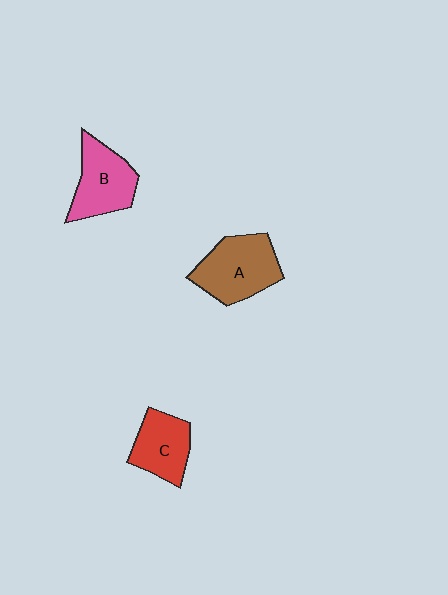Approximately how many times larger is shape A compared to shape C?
Approximately 1.4 times.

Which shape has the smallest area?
Shape C (red).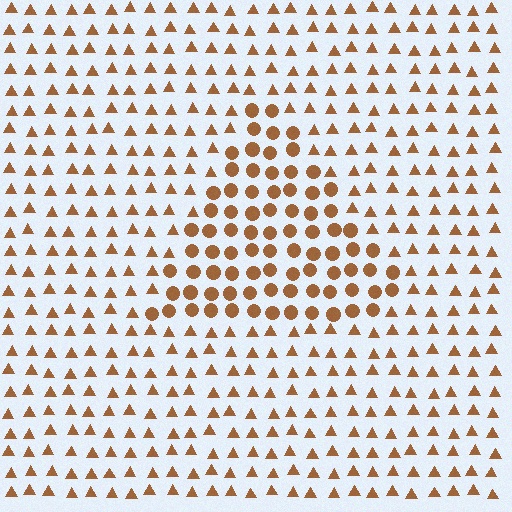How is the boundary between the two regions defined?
The boundary is defined by a change in element shape: circles inside vs. triangles outside. All elements share the same color and spacing.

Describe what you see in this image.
The image is filled with small brown elements arranged in a uniform grid. A triangle-shaped region contains circles, while the surrounding area contains triangles. The boundary is defined purely by the change in element shape.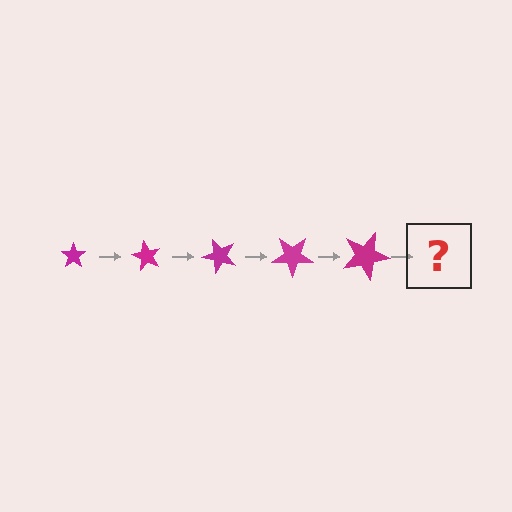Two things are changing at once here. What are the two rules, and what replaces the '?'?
The two rules are that the star grows larger each step and it rotates 60 degrees each step. The '?' should be a star, larger than the previous one and rotated 300 degrees from the start.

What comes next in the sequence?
The next element should be a star, larger than the previous one and rotated 300 degrees from the start.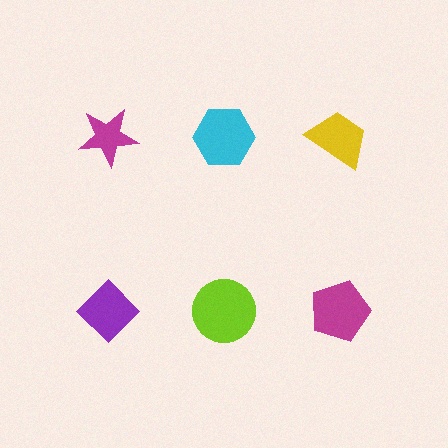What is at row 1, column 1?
A magenta star.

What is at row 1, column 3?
A yellow trapezoid.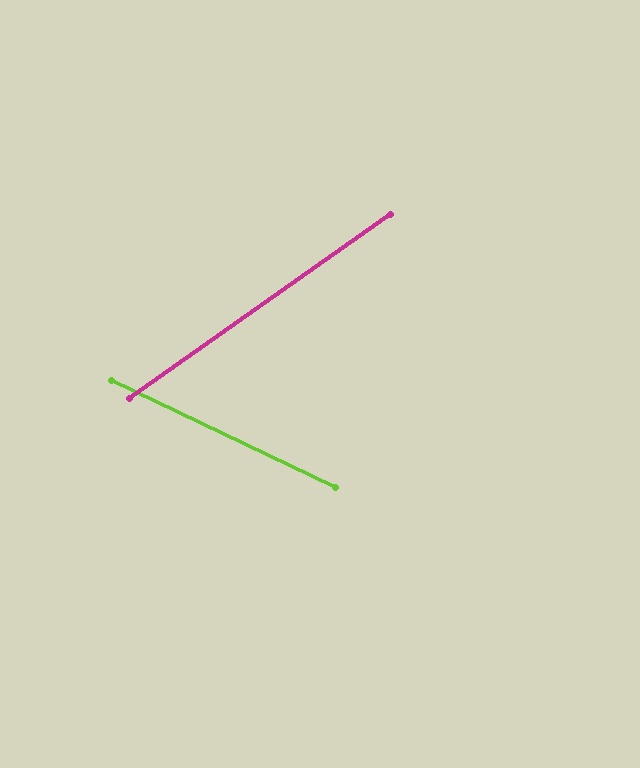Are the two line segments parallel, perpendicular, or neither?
Neither parallel nor perpendicular — they differ by about 61°.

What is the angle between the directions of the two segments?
Approximately 61 degrees.